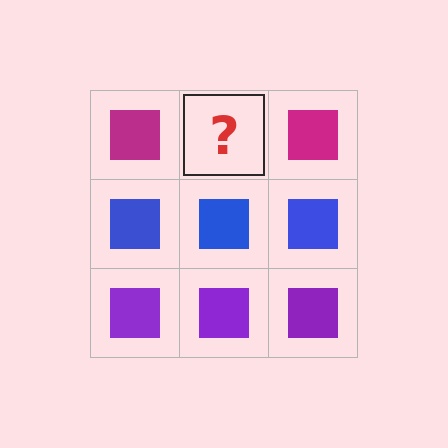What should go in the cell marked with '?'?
The missing cell should contain a magenta square.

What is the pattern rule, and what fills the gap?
The rule is that each row has a consistent color. The gap should be filled with a magenta square.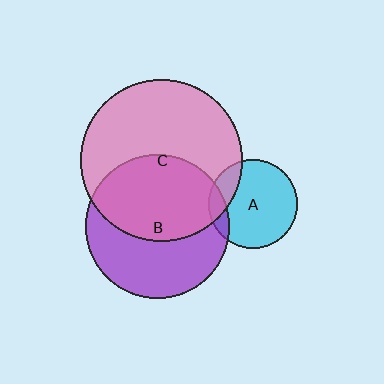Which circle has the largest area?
Circle C (pink).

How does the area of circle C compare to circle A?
Approximately 3.4 times.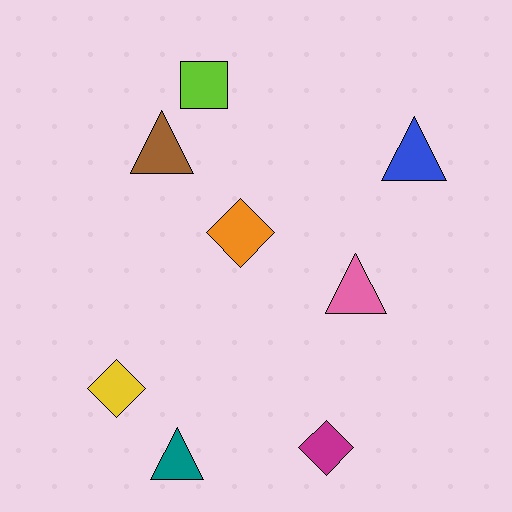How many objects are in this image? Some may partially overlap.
There are 8 objects.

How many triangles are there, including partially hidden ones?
There are 4 triangles.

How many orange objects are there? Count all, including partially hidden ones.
There is 1 orange object.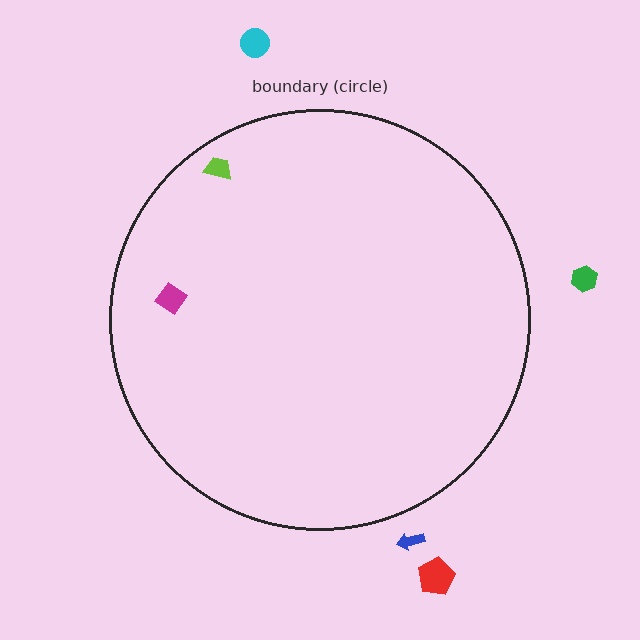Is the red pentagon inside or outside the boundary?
Outside.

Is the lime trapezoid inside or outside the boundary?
Inside.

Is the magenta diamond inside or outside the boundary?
Inside.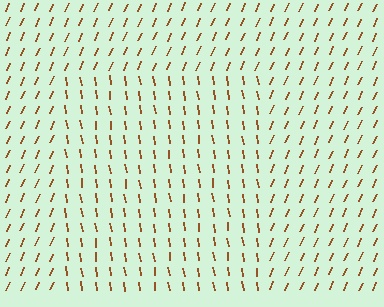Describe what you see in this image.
The image is filled with small brown line segments. A rectangle region in the image has lines oriented differently from the surrounding lines, creating a visible texture boundary.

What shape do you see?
I see a rectangle.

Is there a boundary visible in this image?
Yes, there is a texture boundary formed by a change in line orientation.